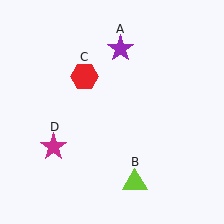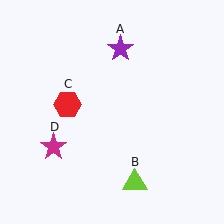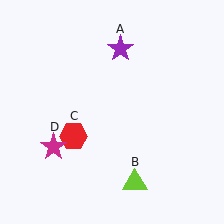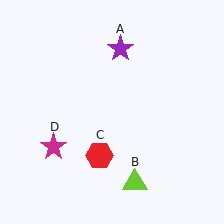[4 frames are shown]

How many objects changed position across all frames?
1 object changed position: red hexagon (object C).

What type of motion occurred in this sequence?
The red hexagon (object C) rotated counterclockwise around the center of the scene.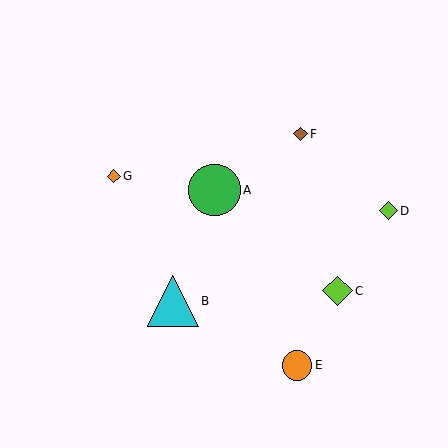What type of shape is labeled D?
Shape D is a lime diamond.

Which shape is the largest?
The green circle (labeled A) is the largest.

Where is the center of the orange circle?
The center of the orange circle is at (297, 365).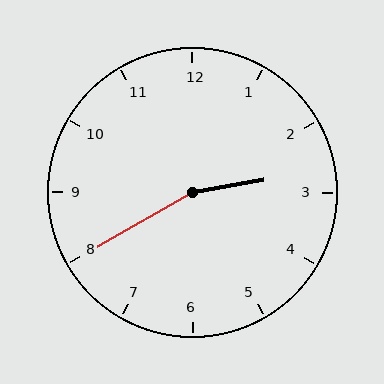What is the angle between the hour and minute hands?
Approximately 160 degrees.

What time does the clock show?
2:40.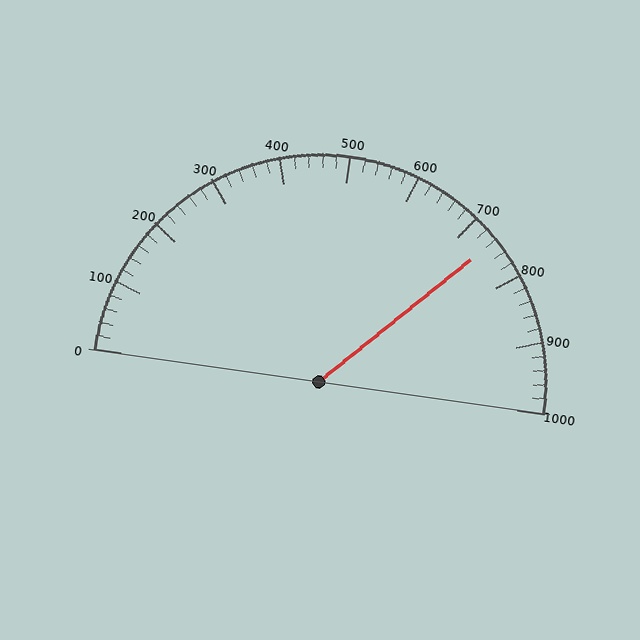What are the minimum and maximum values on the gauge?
The gauge ranges from 0 to 1000.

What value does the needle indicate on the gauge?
The needle indicates approximately 740.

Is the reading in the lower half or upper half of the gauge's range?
The reading is in the upper half of the range (0 to 1000).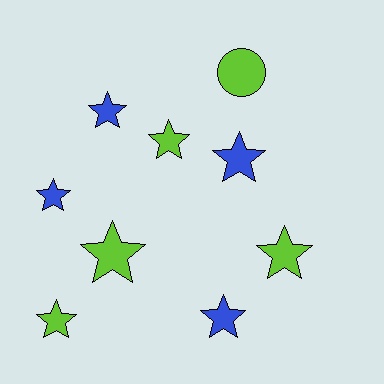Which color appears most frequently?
Lime, with 5 objects.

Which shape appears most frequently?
Star, with 8 objects.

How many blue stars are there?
There are 4 blue stars.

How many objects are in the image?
There are 9 objects.